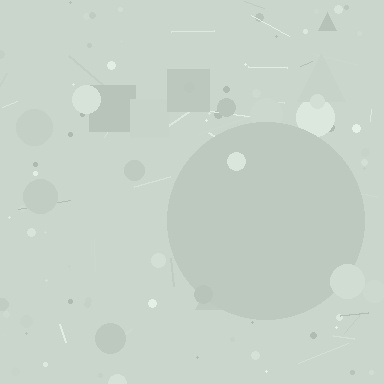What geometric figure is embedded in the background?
A circle is embedded in the background.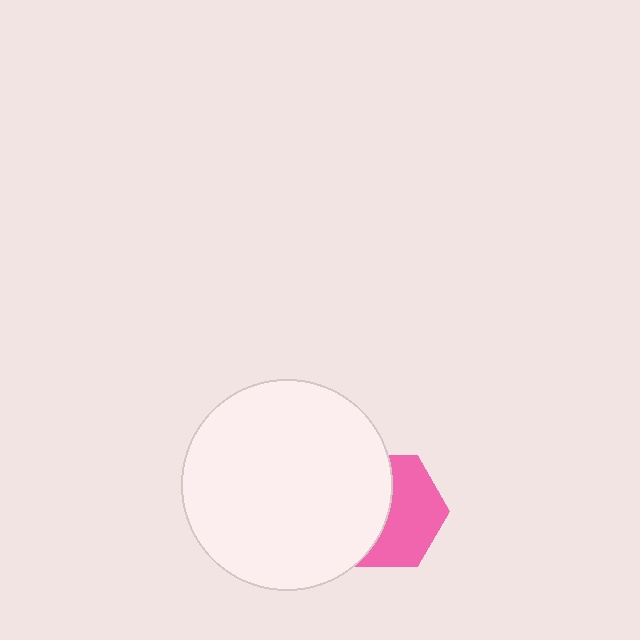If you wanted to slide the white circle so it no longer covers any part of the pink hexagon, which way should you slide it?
Slide it left — that is the most direct way to separate the two shapes.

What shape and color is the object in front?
The object in front is a white circle.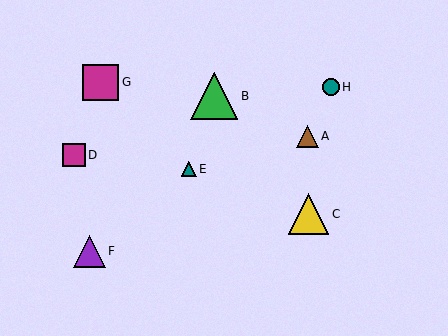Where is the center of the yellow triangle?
The center of the yellow triangle is at (309, 214).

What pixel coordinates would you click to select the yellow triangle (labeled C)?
Click at (309, 214) to select the yellow triangle C.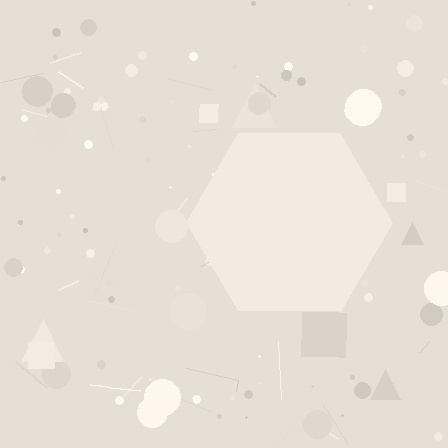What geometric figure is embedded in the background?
A hexagon is embedded in the background.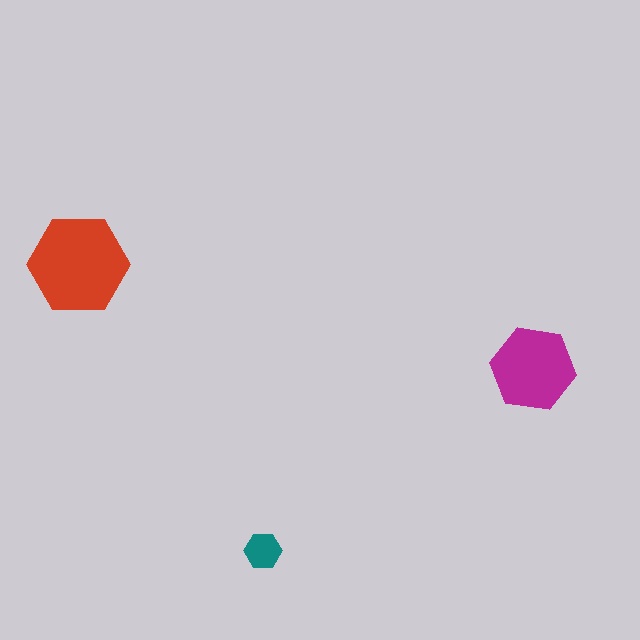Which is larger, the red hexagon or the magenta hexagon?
The red one.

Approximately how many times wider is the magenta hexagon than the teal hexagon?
About 2.5 times wider.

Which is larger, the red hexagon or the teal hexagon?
The red one.